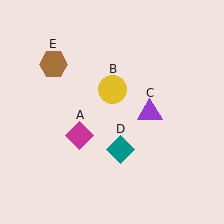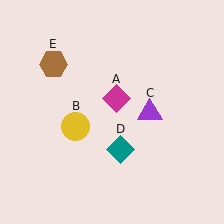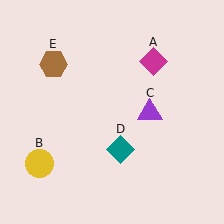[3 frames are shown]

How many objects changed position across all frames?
2 objects changed position: magenta diamond (object A), yellow circle (object B).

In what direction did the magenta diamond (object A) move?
The magenta diamond (object A) moved up and to the right.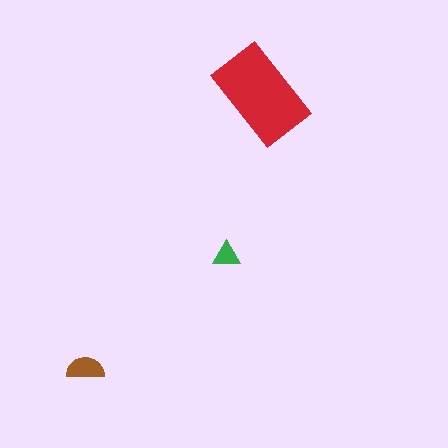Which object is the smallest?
The green triangle.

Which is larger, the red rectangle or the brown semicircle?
The red rectangle.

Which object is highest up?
The red rectangle is topmost.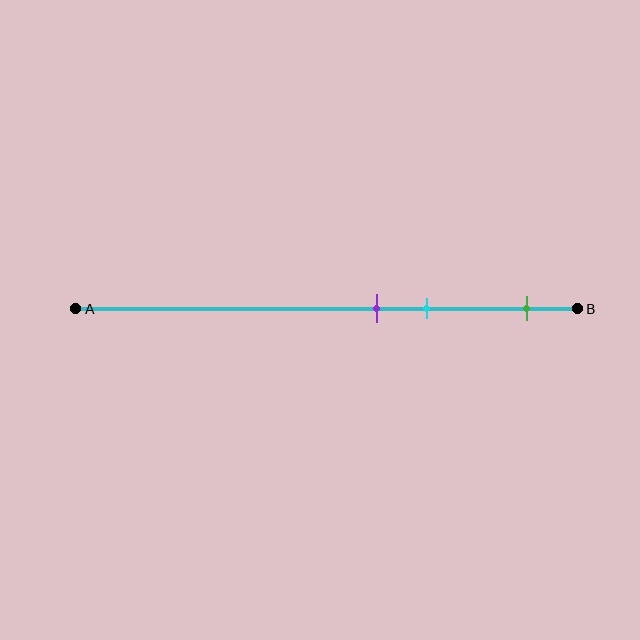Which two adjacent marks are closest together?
The purple and cyan marks are the closest adjacent pair.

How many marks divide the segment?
There are 3 marks dividing the segment.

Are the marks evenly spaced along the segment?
No, the marks are not evenly spaced.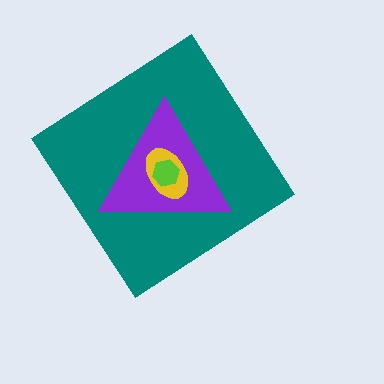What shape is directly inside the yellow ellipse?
The lime hexagon.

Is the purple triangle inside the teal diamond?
Yes.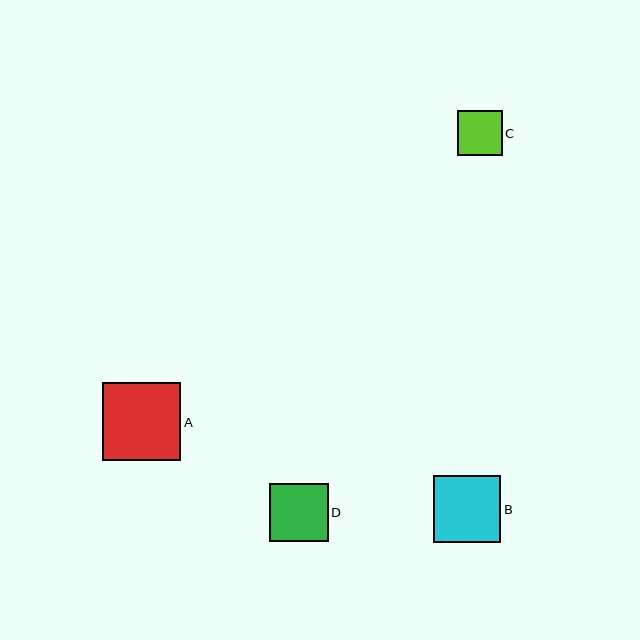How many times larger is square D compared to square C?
Square D is approximately 1.3 times the size of square C.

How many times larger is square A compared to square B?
Square A is approximately 1.2 times the size of square B.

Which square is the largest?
Square A is the largest with a size of approximately 78 pixels.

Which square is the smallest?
Square C is the smallest with a size of approximately 45 pixels.